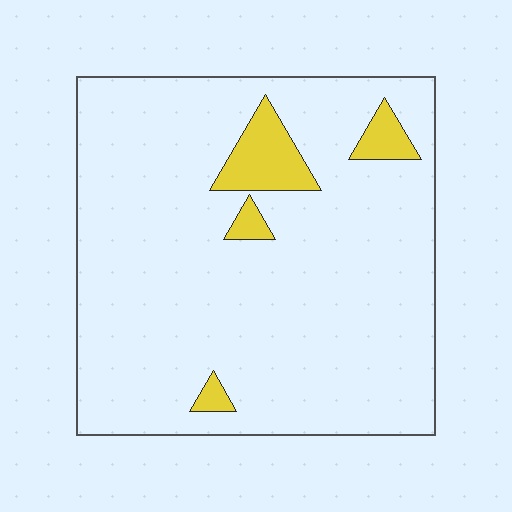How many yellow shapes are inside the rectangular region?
4.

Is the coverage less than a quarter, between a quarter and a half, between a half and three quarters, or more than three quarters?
Less than a quarter.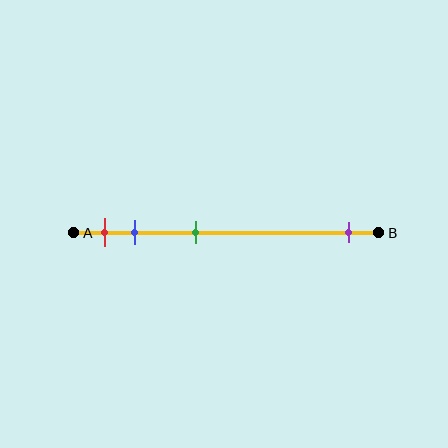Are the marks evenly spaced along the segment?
No, the marks are not evenly spaced.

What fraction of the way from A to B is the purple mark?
The purple mark is approximately 90% (0.9) of the way from A to B.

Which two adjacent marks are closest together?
The red and blue marks are the closest adjacent pair.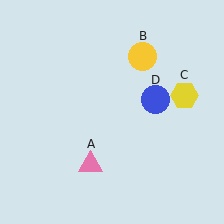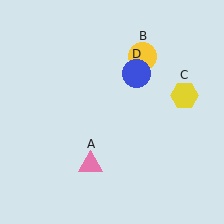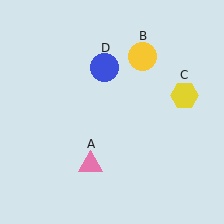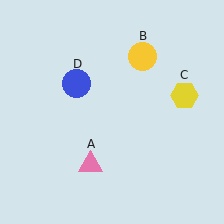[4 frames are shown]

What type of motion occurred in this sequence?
The blue circle (object D) rotated counterclockwise around the center of the scene.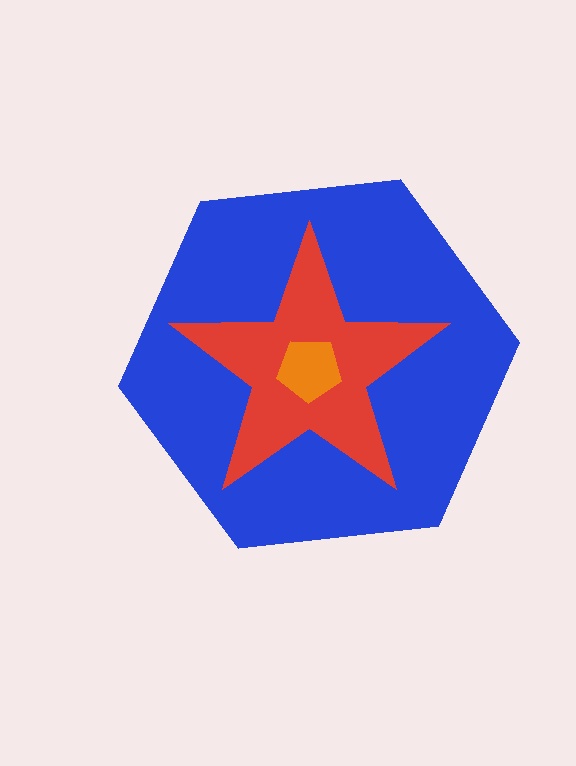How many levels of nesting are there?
3.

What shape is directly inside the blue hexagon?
The red star.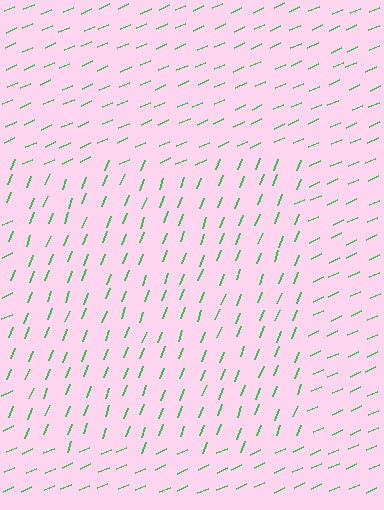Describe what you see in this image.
The image is filled with small green line segments. A rectangle region in the image has lines oriented differently from the surrounding lines, creating a visible texture boundary.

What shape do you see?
I see a rectangle.